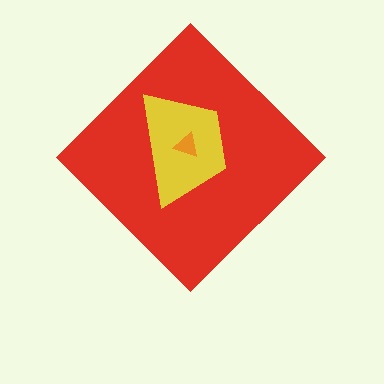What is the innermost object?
The orange triangle.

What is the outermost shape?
The red diamond.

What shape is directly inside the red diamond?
The yellow trapezoid.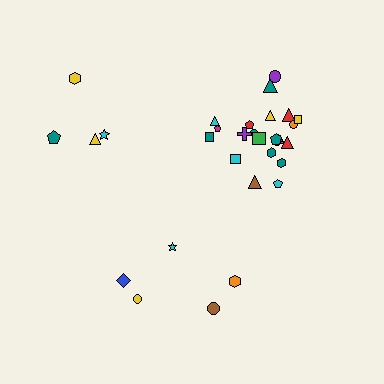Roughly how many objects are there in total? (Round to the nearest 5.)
Roughly 30 objects in total.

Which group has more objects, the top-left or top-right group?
The top-right group.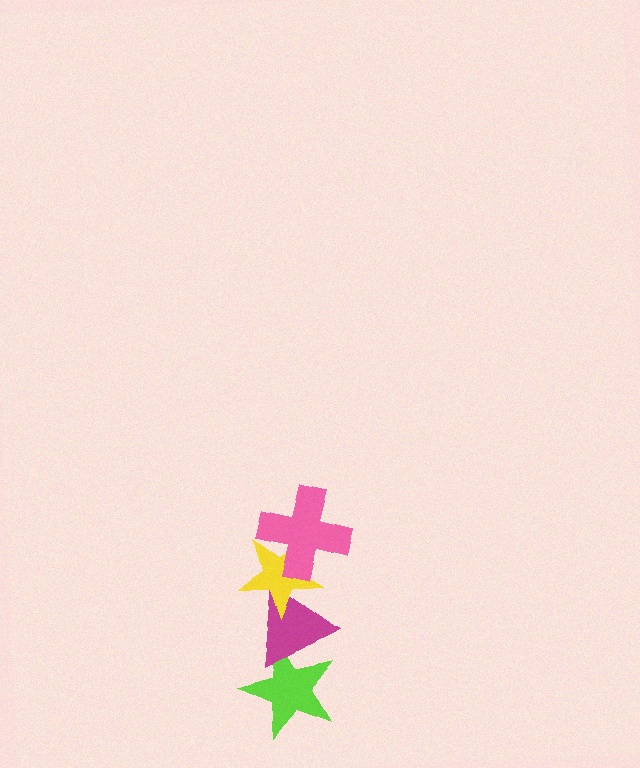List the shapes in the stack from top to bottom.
From top to bottom: the pink cross, the yellow star, the magenta triangle, the lime star.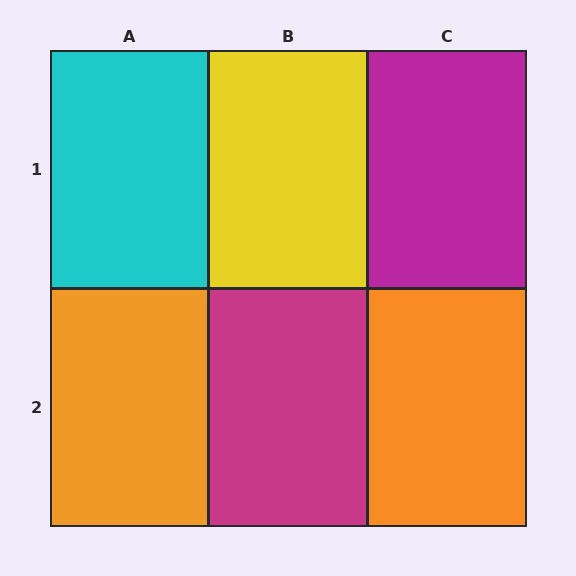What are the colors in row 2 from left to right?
Orange, magenta, orange.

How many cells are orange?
2 cells are orange.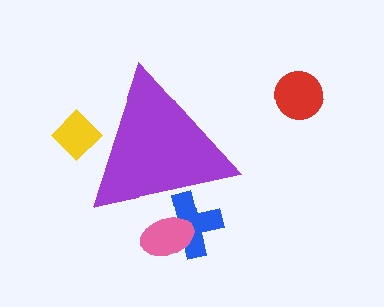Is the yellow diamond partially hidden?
Yes, the yellow diamond is partially hidden behind the purple triangle.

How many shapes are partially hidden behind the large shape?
3 shapes are partially hidden.